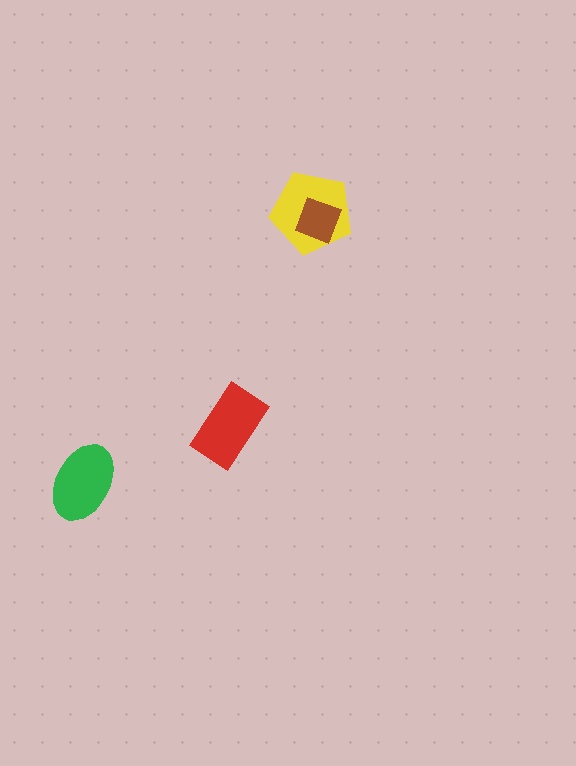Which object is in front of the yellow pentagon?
The brown diamond is in front of the yellow pentagon.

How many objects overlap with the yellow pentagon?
1 object overlaps with the yellow pentagon.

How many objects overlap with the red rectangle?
0 objects overlap with the red rectangle.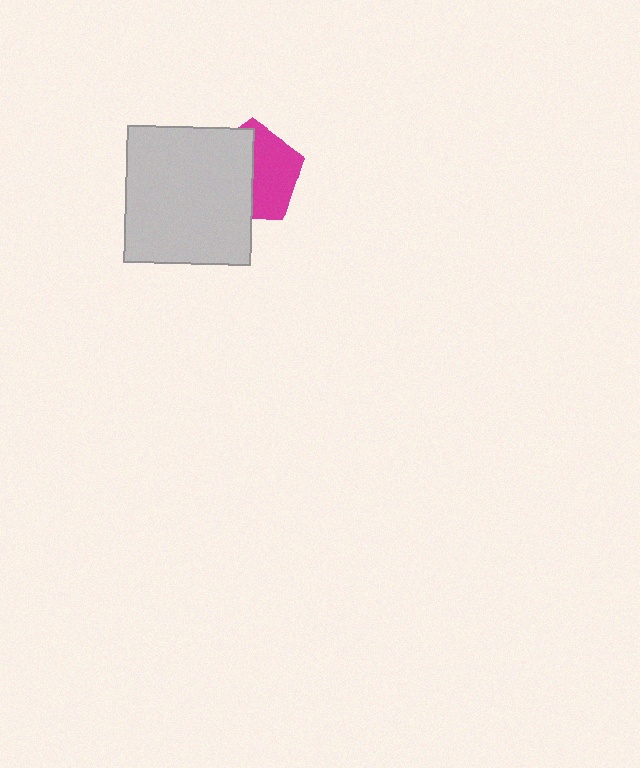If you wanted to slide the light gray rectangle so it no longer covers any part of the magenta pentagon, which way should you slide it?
Slide it left — that is the most direct way to separate the two shapes.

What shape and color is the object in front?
The object in front is a light gray rectangle.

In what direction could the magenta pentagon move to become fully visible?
The magenta pentagon could move right. That would shift it out from behind the light gray rectangle entirely.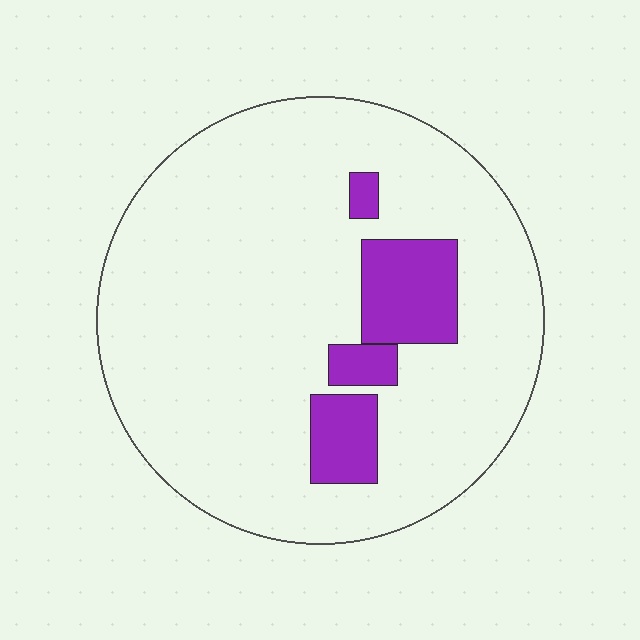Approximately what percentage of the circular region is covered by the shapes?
Approximately 15%.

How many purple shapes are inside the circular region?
4.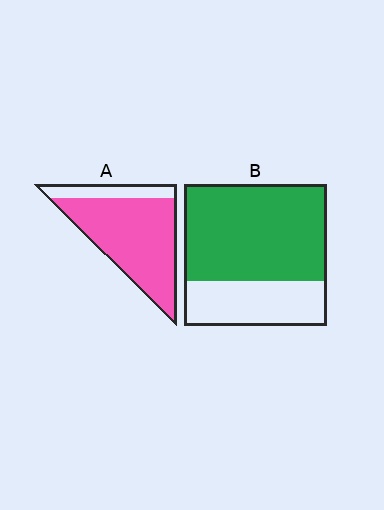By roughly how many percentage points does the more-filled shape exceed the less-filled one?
By roughly 15 percentage points (A over B).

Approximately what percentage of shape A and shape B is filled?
A is approximately 80% and B is approximately 70%.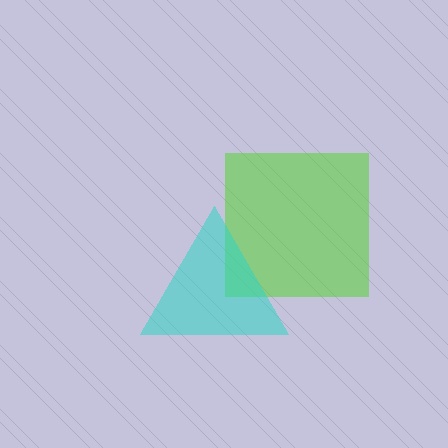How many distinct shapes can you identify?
There are 2 distinct shapes: a lime square, a cyan triangle.